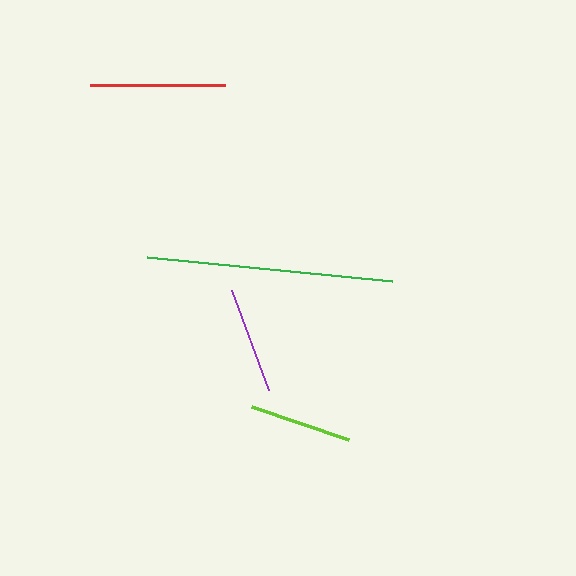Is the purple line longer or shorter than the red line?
The red line is longer than the purple line.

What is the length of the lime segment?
The lime segment is approximately 103 pixels long.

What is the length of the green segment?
The green segment is approximately 246 pixels long.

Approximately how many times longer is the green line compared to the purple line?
The green line is approximately 2.3 times the length of the purple line.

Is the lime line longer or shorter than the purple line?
The purple line is longer than the lime line.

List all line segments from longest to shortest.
From longest to shortest: green, red, purple, lime.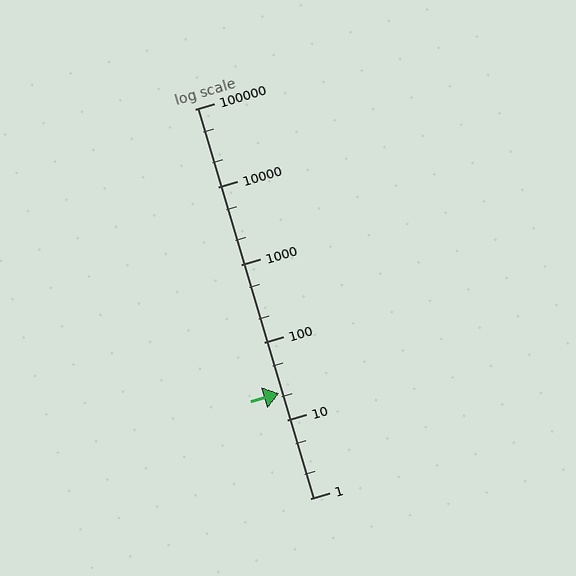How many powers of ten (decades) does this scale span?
The scale spans 5 decades, from 1 to 100000.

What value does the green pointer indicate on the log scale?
The pointer indicates approximately 22.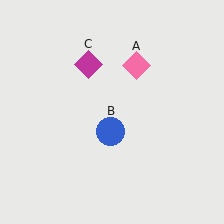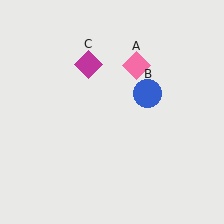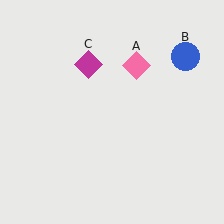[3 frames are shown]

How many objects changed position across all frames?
1 object changed position: blue circle (object B).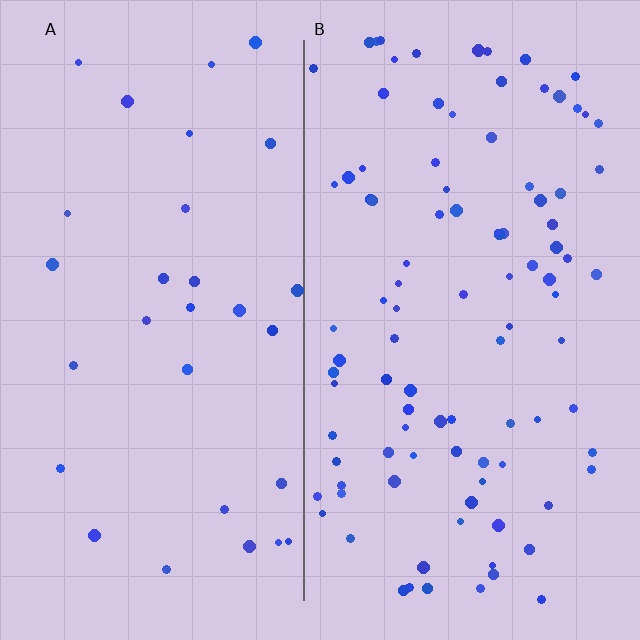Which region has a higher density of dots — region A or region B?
B (the right).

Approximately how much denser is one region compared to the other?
Approximately 3.2× — region B over region A.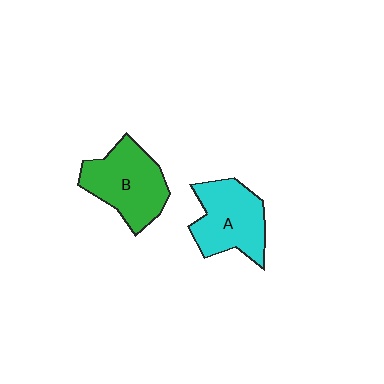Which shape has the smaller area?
Shape A (cyan).